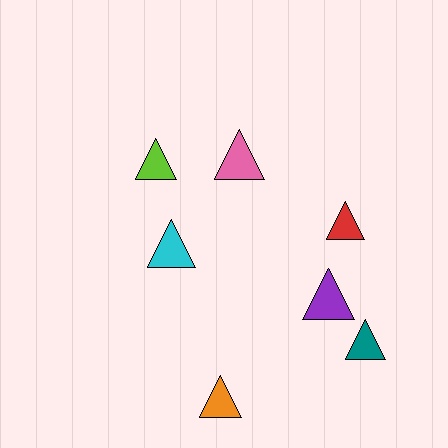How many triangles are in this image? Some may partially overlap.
There are 7 triangles.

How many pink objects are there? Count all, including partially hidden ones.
There is 1 pink object.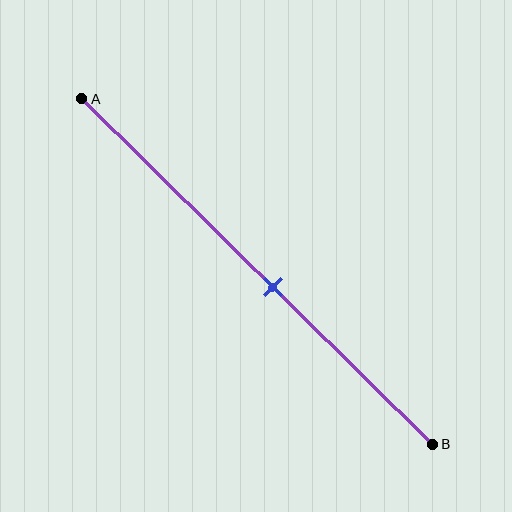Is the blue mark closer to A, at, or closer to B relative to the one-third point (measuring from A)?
The blue mark is closer to point B than the one-third point of segment AB.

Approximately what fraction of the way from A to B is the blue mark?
The blue mark is approximately 55% of the way from A to B.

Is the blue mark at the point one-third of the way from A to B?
No, the mark is at about 55% from A, not at the 33% one-third point.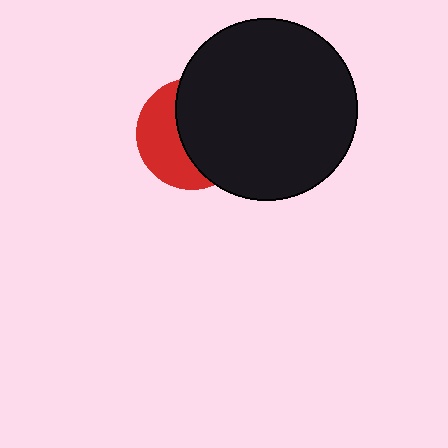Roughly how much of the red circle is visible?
A small part of it is visible (roughly 42%).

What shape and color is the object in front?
The object in front is a black circle.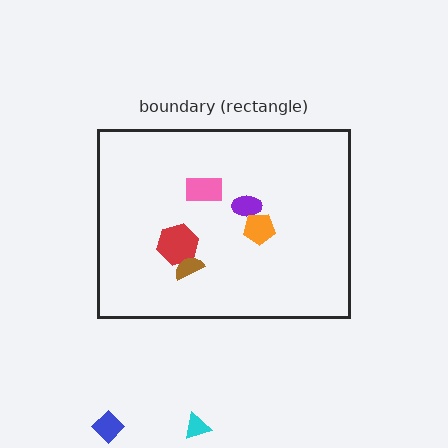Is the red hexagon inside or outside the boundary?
Inside.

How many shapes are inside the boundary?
5 inside, 2 outside.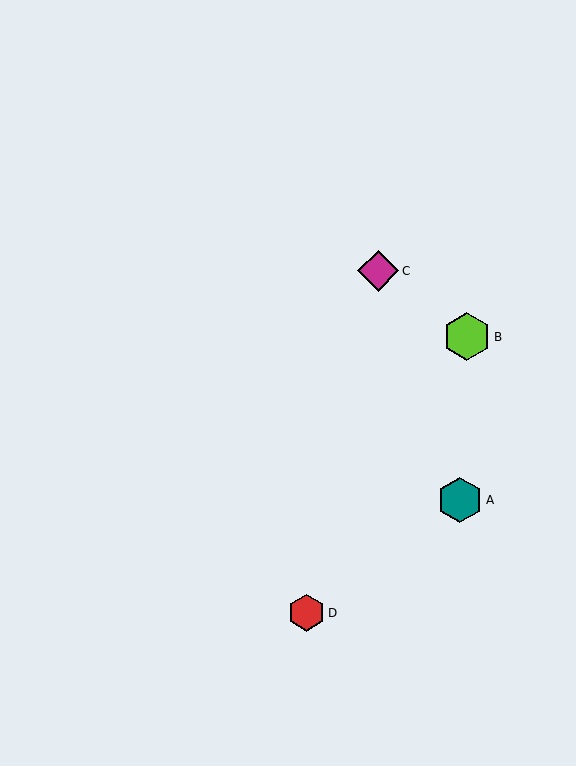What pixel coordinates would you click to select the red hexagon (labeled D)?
Click at (307, 613) to select the red hexagon D.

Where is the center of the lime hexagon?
The center of the lime hexagon is at (467, 337).